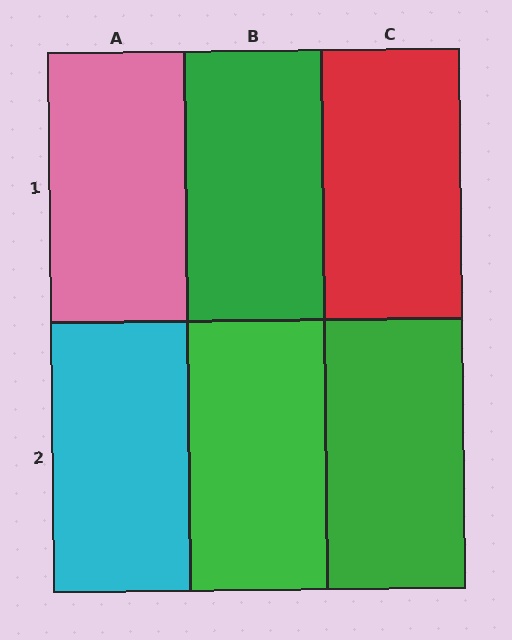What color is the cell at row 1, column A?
Pink.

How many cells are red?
1 cell is red.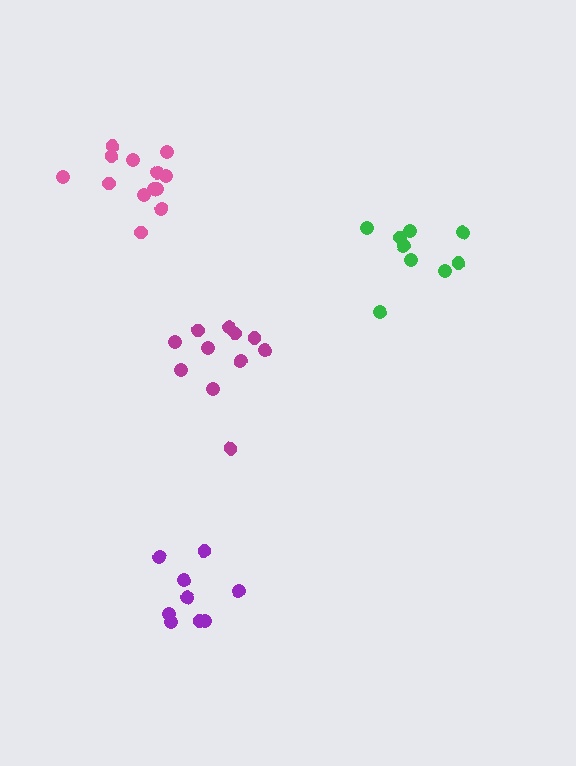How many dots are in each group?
Group 1: 11 dots, Group 2: 9 dots, Group 3: 9 dots, Group 4: 13 dots (42 total).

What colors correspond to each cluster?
The clusters are colored: magenta, green, purple, pink.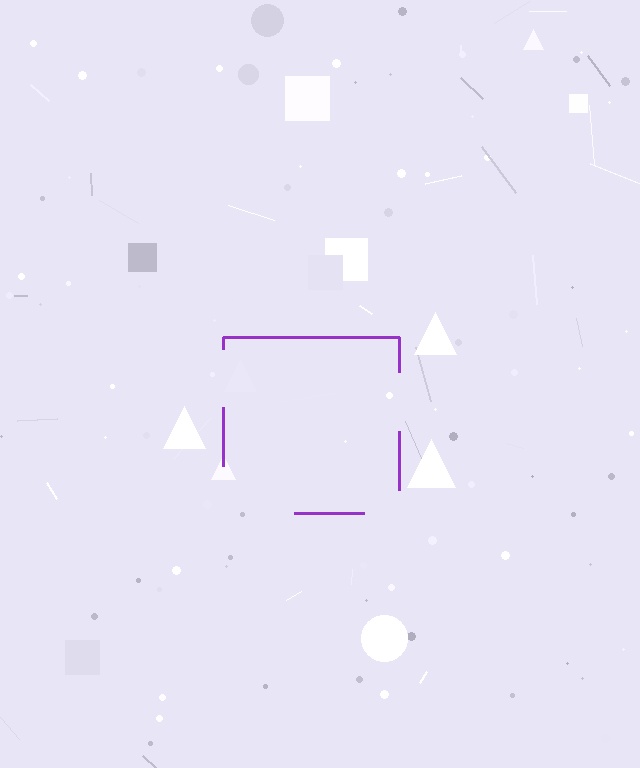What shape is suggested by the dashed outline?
The dashed outline suggests a square.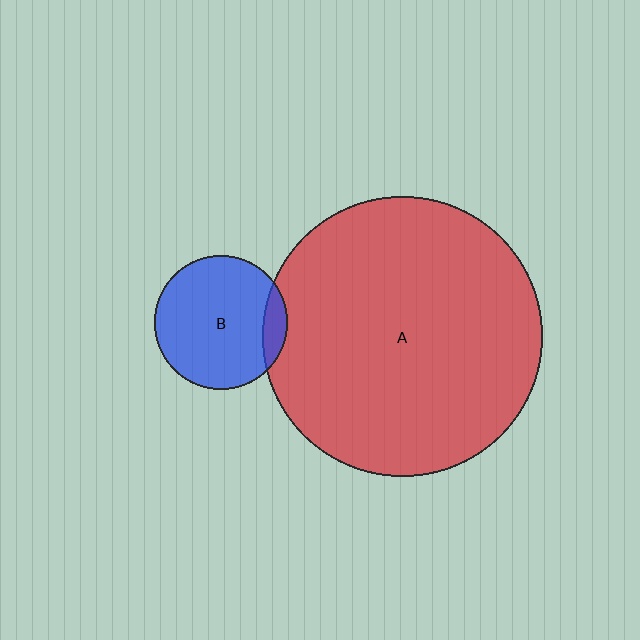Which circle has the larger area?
Circle A (red).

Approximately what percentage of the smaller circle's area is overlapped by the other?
Approximately 10%.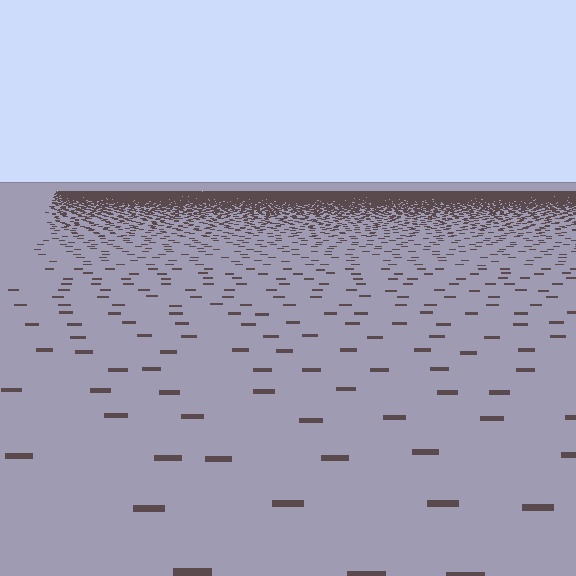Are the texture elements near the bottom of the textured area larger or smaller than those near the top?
Larger. Near the bottom, elements are closer to the viewer and appear at a bigger on-screen size.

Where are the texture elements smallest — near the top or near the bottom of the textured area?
Near the top.